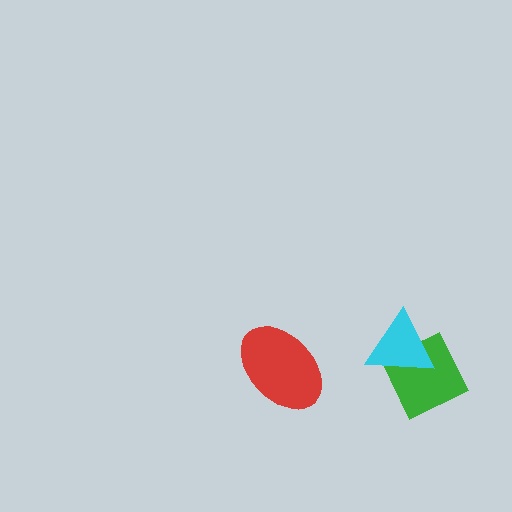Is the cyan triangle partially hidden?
No, no other shape covers it.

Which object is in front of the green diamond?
The cyan triangle is in front of the green diamond.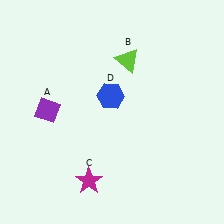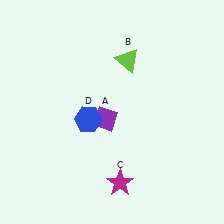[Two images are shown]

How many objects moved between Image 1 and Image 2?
3 objects moved between the two images.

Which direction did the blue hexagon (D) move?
The blue hexagon (D) moved down.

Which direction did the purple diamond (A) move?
The purple diamond (A) moved right.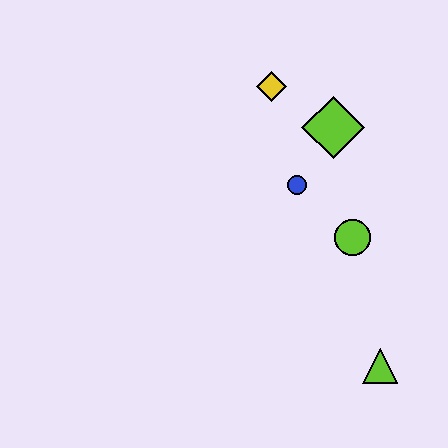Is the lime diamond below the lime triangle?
No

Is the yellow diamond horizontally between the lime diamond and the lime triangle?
No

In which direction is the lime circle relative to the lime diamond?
The lime circle is below the lime diamond.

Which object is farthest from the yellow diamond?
The lime triangle is farthest from the yellow diamond.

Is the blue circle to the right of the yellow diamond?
Yes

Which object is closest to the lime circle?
The blue circle is closest to the lime circle.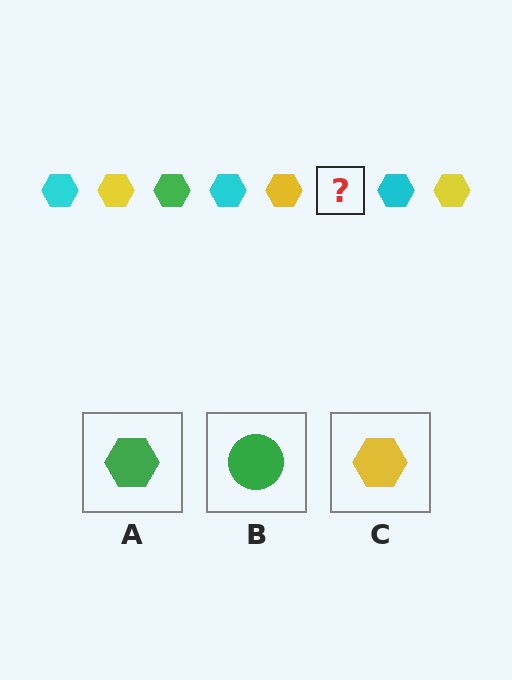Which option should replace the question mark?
Option A.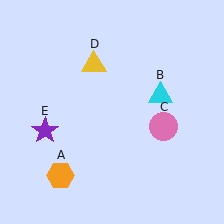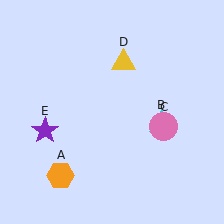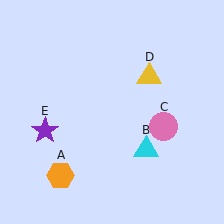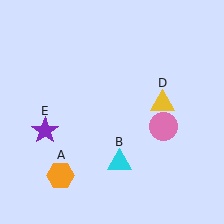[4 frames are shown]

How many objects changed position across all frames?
2 objects changed position: cyan triangle (object B), yellow triangle (object D).